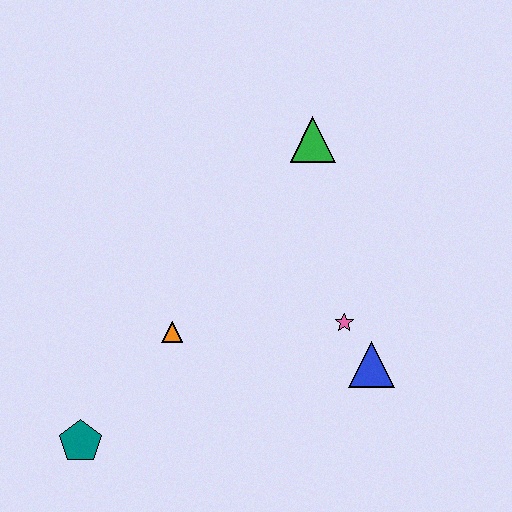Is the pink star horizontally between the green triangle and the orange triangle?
No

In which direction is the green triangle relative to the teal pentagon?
The green triangle is above the teal pentagon.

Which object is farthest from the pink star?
The teal pentagon is farthest from the pink star.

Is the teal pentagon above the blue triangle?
No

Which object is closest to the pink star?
The blue triangle is closest to the pink star.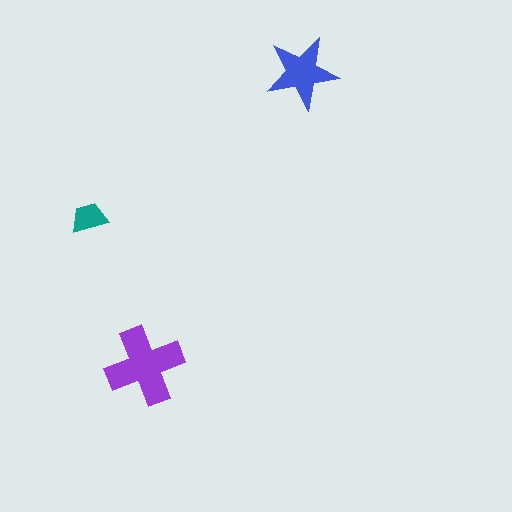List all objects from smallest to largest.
The teal trapezoid, the blue star, the purple cross.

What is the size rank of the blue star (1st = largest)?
2nd.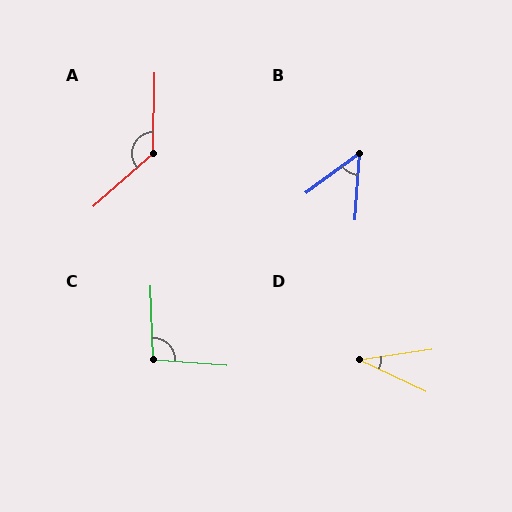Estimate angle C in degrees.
Approximately 96 degrees.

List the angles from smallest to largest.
D (33°), B (50°), C (96°), A (133°).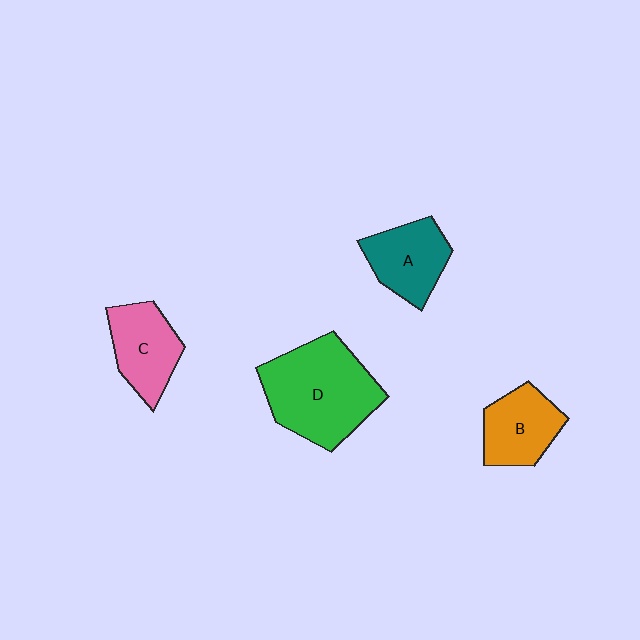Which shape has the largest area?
Shape D (green).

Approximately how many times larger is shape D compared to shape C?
Approximately 1.8 times.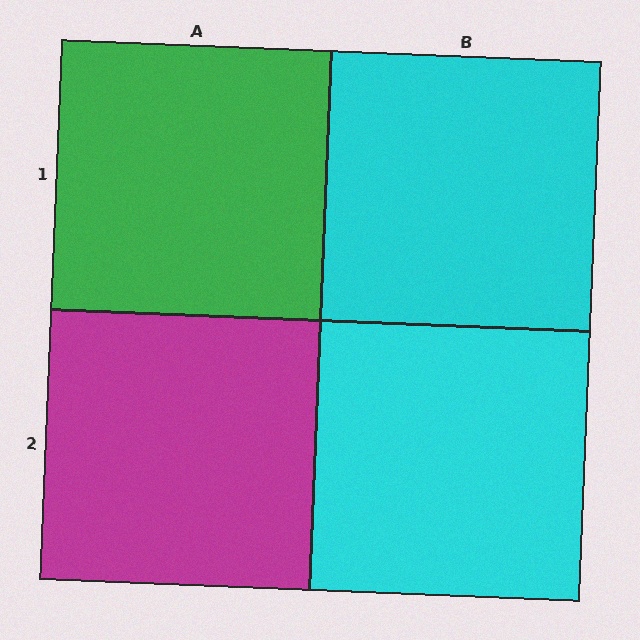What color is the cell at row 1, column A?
Green.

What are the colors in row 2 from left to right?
Magenta, cyan.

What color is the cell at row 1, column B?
Cyan.